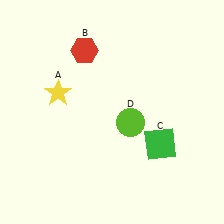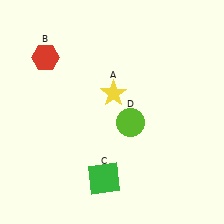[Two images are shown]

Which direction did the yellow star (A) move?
The yellow star (A) moved right.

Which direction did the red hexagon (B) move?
The red hexagon (B) moved left.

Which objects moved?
The objects that moved are: the yellow star (A), the red hexagon (B), the green square (C).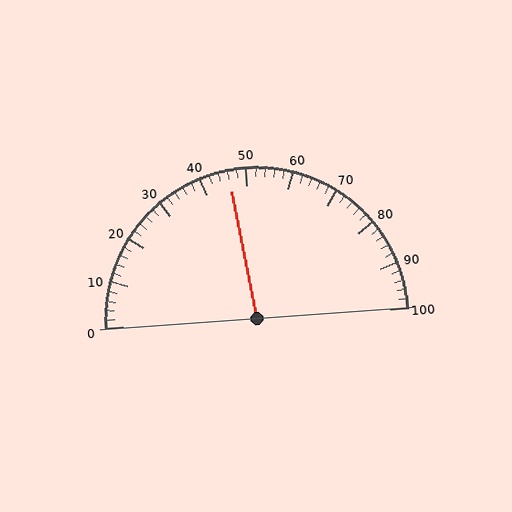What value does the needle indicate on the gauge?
The needle indicates approximately 46.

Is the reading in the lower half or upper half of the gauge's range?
The reading is in the lower half of the range (0 to 100).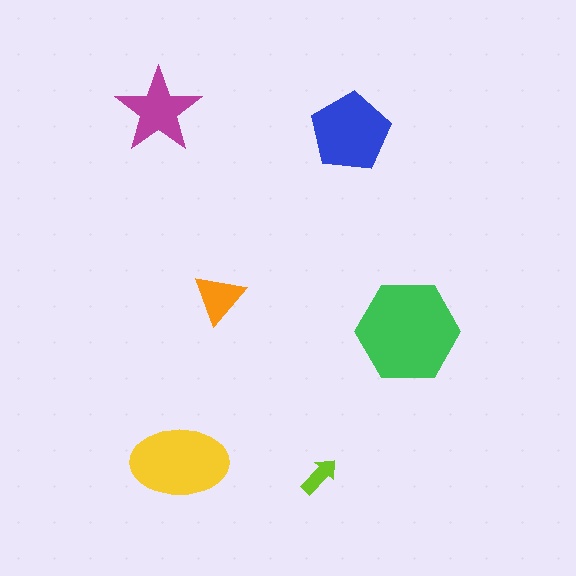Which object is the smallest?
The lime arrow.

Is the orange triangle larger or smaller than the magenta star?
Smaller.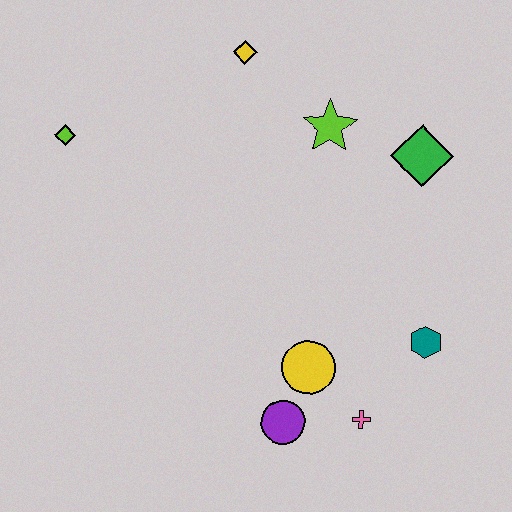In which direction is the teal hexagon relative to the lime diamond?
The teal hexagon is to the right of the lime diamond.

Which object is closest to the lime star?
The green diamond is closest to the lime star.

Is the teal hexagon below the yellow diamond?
Yes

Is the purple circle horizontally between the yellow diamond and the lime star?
Yes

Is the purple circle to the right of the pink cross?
No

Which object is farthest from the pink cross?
The lime diamond is farthest from the pink cross.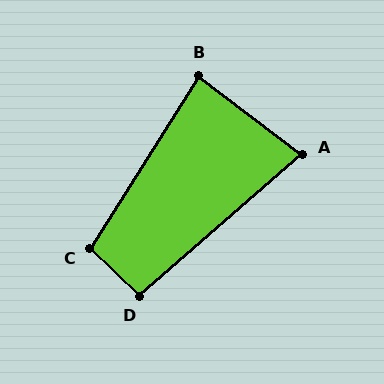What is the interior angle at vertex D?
Approximately 95 degrees (obtuse).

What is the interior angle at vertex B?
Approximately 85 degrees (acute).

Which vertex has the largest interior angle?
C, at approximately 102 degrees.